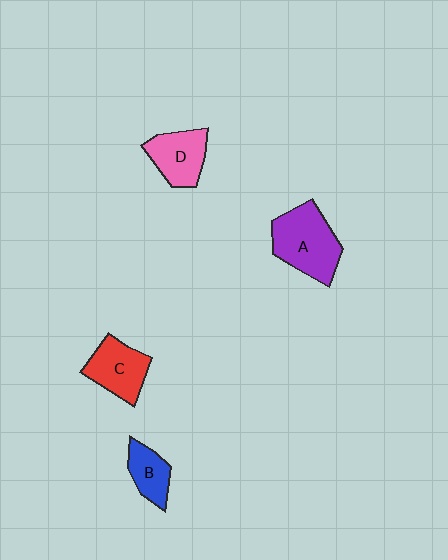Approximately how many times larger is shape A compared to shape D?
Approximately 1.4 times.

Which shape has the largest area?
Shape A (purple).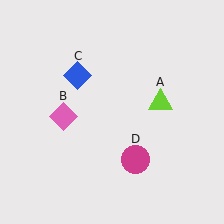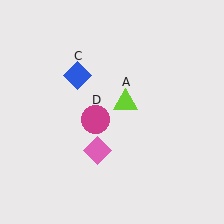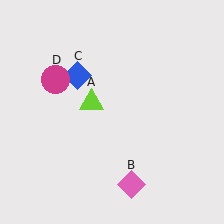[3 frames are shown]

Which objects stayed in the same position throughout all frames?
Blue diamond (object C) remained stationary.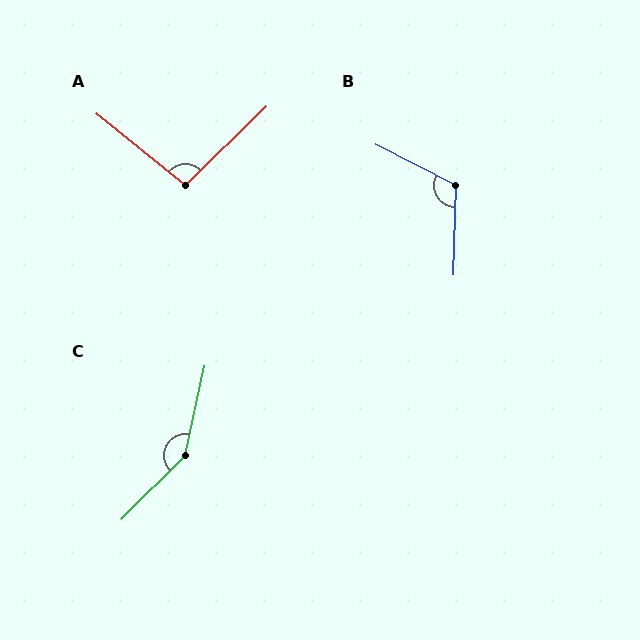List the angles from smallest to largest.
A (97°), B (115°), C (147°).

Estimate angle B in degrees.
Approximately 115 degrees.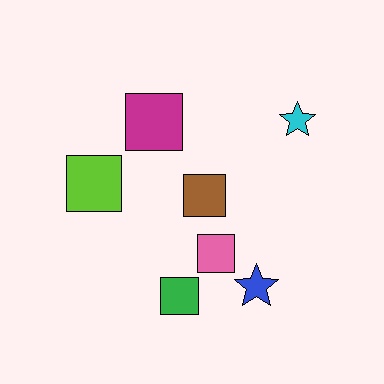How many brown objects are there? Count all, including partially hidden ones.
There is 1 brown object.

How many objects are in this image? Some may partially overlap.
There are 7 objects.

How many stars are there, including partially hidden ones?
There are 2 stars.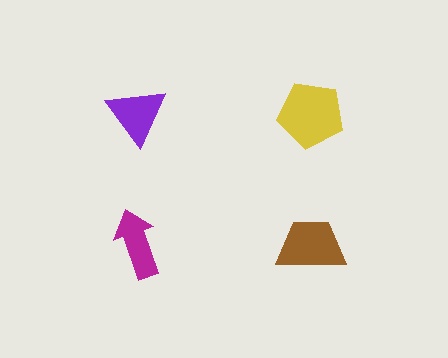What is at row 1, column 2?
A yellow pentagon.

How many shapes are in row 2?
2 shapes.